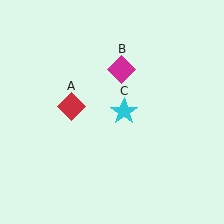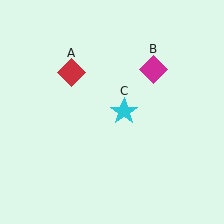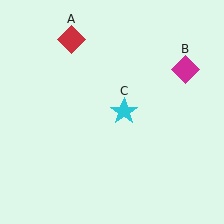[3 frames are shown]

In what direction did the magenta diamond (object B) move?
The magenta diamond (object B) moved right.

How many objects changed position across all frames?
2 objects changed position: red diamond (object A), magenta diamond (object B).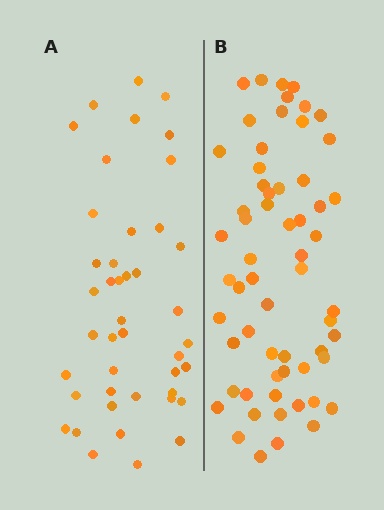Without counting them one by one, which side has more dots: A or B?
Region B (the right region) has more dots.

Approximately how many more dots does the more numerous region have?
Region B has approximately 15 more dots than region A.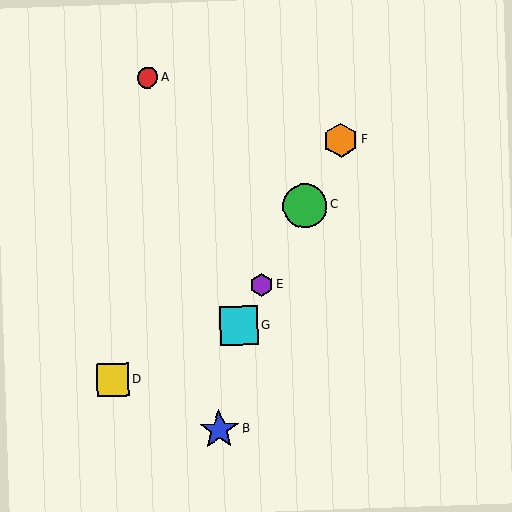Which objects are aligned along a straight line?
Objects C, E, F, G are aligned along a straight line.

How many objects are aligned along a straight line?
4 objects (C, E, F, G) are aligned along a straight line.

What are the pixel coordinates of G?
Object G is at (239, 326).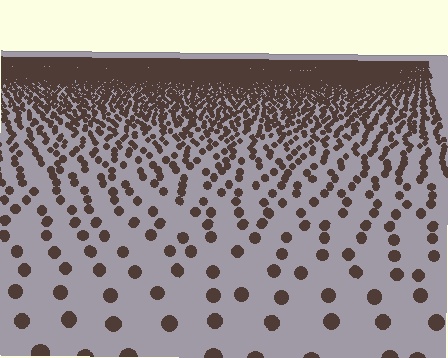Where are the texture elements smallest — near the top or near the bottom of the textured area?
Near the top.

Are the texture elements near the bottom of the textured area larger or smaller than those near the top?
Larger. Near the bottom, elements are closer to the viewer and appear at a bigger on-screen size.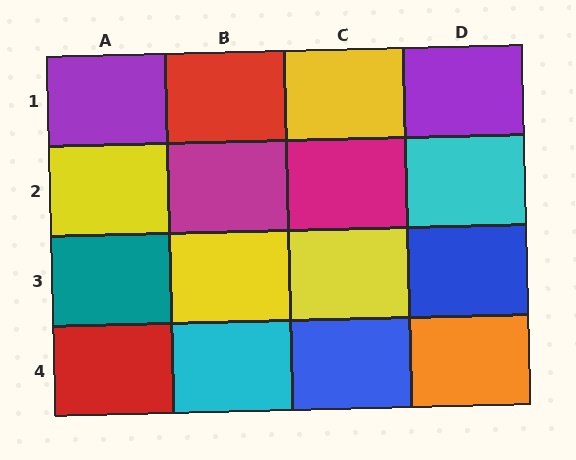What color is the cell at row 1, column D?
Purple.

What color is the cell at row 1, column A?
Purple.